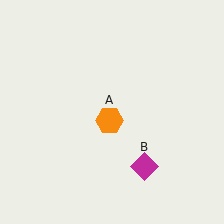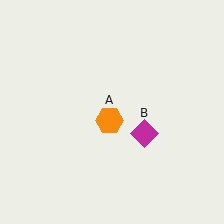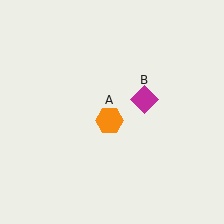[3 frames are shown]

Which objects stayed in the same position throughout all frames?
Orange hexagon (object A) remained stationary.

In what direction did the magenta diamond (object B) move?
The magenta diamond (object B) moved up.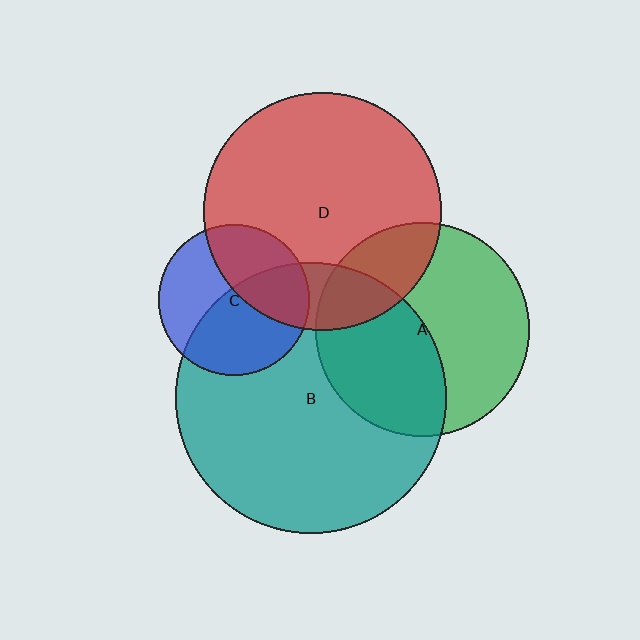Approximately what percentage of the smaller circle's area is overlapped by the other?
Approximately 25%.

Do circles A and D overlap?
Yes.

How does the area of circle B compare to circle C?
Approximately 3.2 times.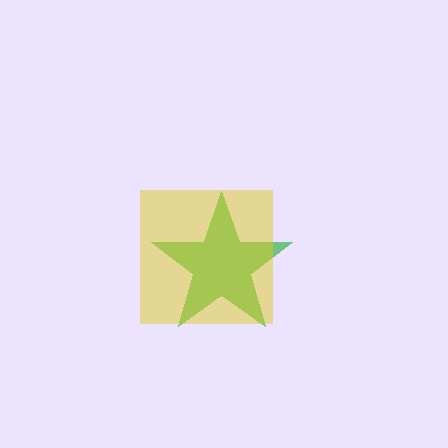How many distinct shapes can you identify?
There are 2 distinct shapes: a green star, a yellow square.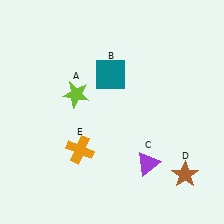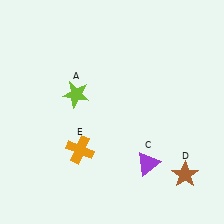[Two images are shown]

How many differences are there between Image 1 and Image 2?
There is 1 difference between the two images.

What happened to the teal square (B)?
The teal square (B) was removed in Image 2. It was in the top-left area of Image 1.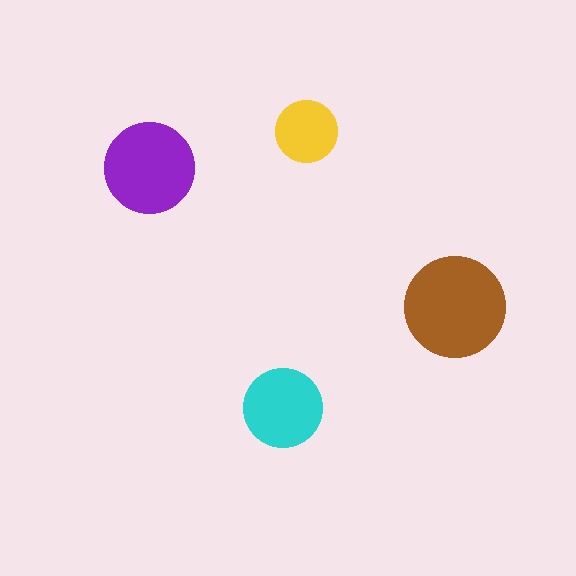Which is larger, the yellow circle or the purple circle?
The purple one.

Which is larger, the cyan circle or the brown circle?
The brown one.